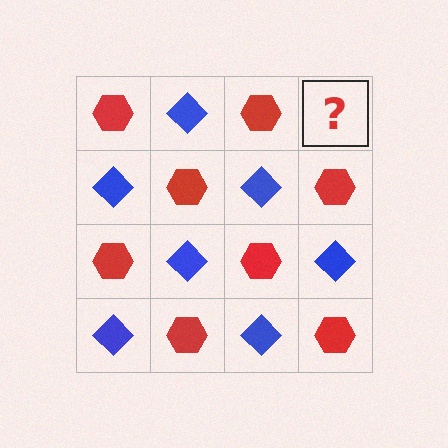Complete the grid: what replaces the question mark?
The question mark should be replaced with a blue diamond.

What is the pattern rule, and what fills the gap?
The rule is that it alternates red hexagon and blue diamond in a checkerboard pattern. The gap should be filled with a blue diamond.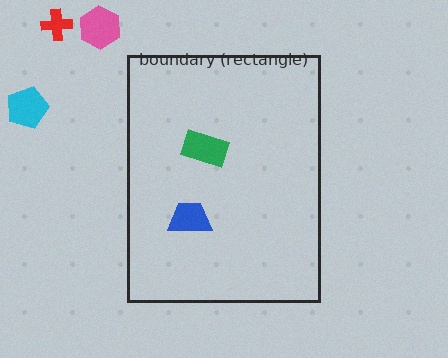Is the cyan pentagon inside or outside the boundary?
Outside.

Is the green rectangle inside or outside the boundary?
Inside.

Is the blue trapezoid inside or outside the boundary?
Inside.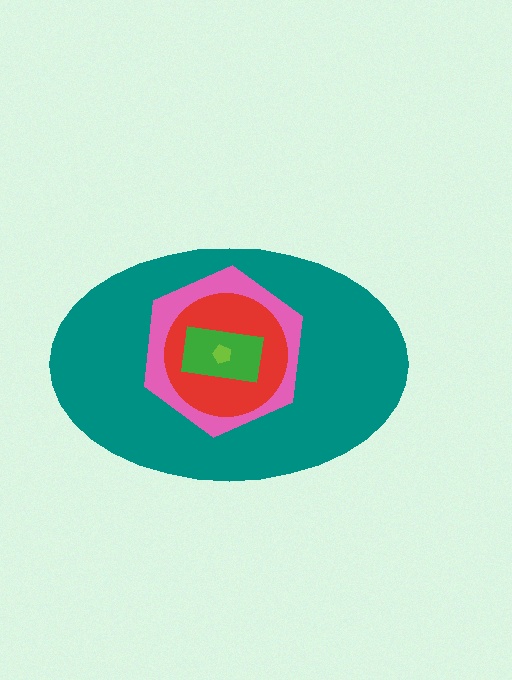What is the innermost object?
The lime pentagon.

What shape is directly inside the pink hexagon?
The red circle.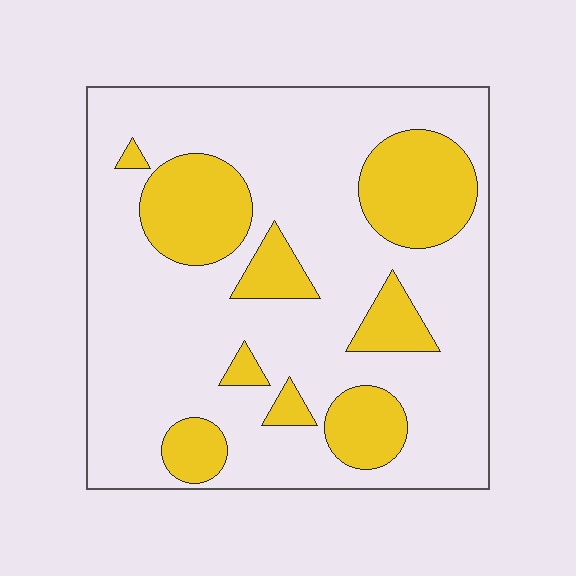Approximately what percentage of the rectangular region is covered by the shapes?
Approximately 25%.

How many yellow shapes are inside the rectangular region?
9.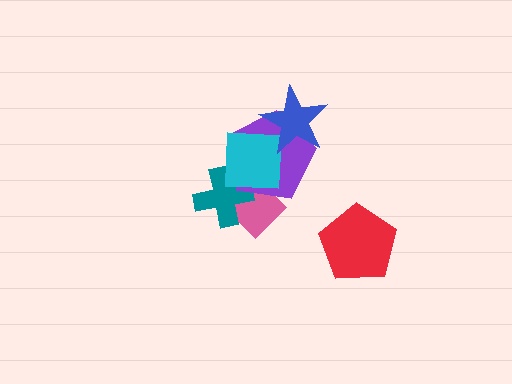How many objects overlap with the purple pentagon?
4 objects overlap with the purple pentagon.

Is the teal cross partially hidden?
Yes, it is partially covered by another shape.